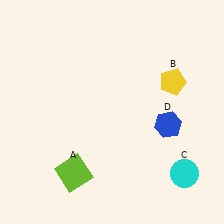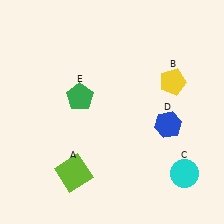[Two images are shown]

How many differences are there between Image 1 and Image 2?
There is 1 difference between the two images.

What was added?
A green pentagon (E) was added in Image 2.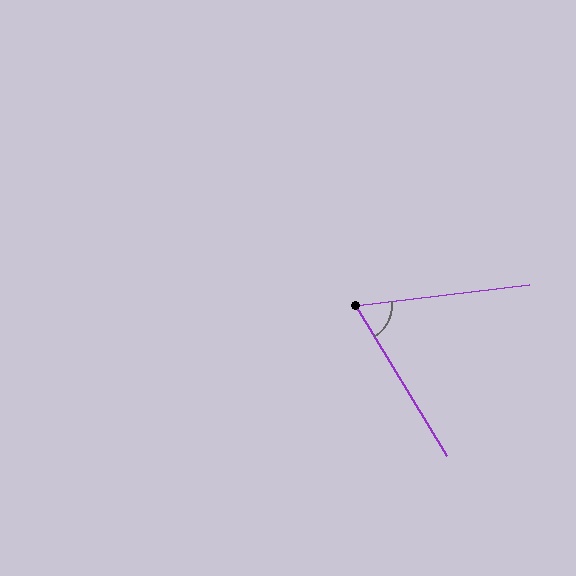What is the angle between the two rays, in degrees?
Approximately 65 degrees.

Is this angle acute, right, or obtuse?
It is acute.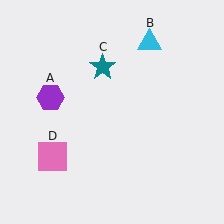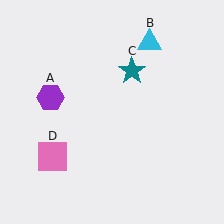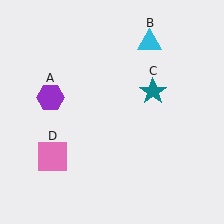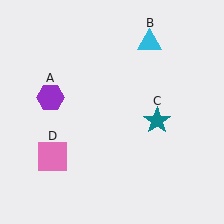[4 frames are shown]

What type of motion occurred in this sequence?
The teal star (object C) rotated clockwise around the center of the scene.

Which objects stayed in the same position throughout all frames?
Purple hexagon (object A) and cyan triangle (object B) and pink square (object D) remained stationary.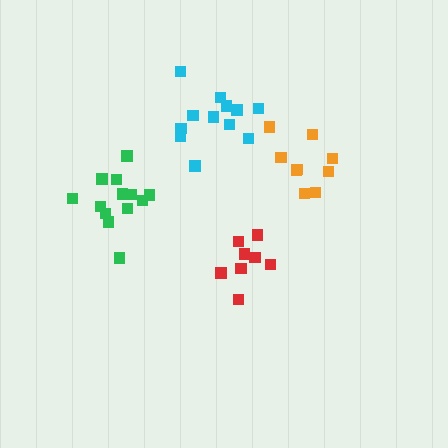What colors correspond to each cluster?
The clusters are colored: red, orange, green, cyan.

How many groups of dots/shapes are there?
There are 4 groups.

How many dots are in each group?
Group 1: 8 dots, Group 2: 9 dots, Group 3: 13 dots, Group 4: 12 dots (42 total).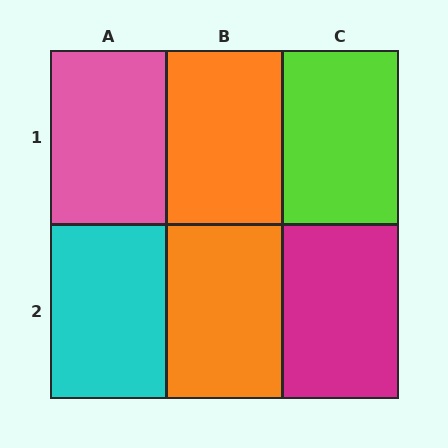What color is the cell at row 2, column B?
Orange.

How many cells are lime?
1 cell is lime.